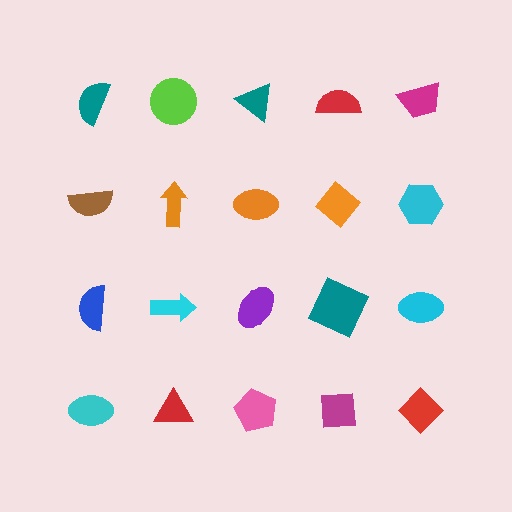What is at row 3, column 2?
A cyan arrow.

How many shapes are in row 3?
5 shapes.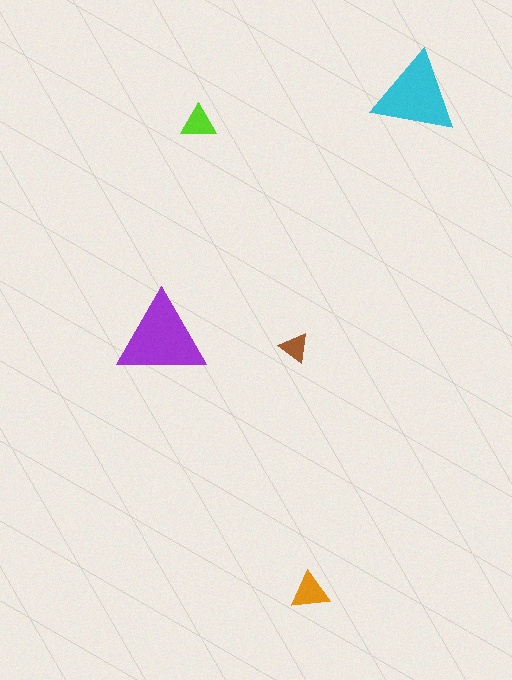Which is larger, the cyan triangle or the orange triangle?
The cyan one.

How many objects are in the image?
There are 5 objects in the image.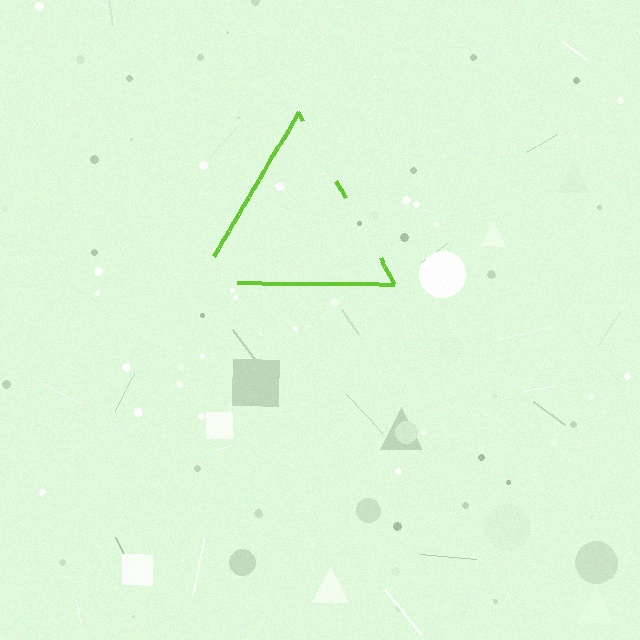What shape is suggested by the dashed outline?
The dashed outline suggests a triangle.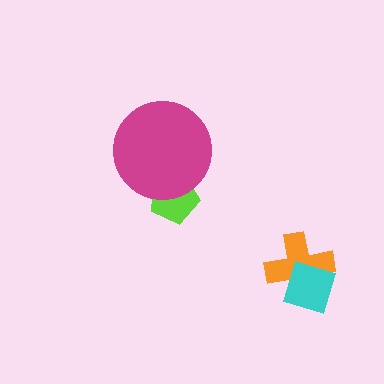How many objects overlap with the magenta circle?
1 object overlaps with the magenta circle.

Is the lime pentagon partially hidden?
Yes, it is partially covered by another shape.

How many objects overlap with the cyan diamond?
1 object overlaps with the cyan diamond.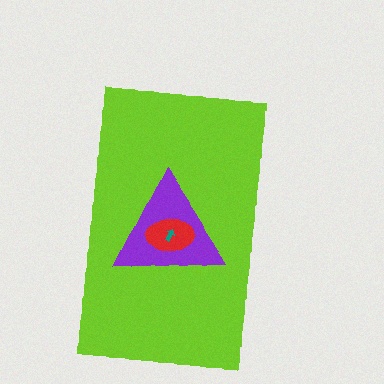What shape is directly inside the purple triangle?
The red ellipse.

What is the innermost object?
The teal arrow.